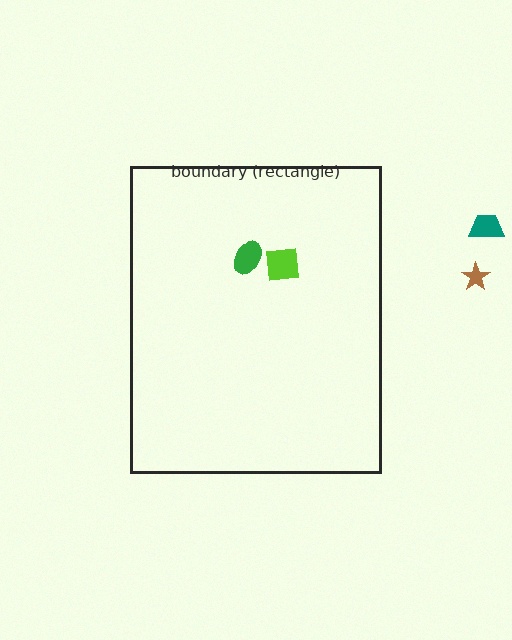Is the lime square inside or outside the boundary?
Inside.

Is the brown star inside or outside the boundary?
Outside.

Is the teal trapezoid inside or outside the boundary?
Outside.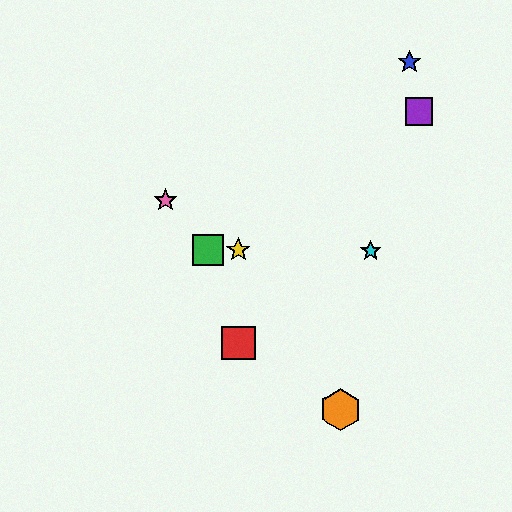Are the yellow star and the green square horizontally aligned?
Yes, both are at y≈250.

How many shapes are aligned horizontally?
3 shapes (the green square, the yellow star, the cyan star) are aligned horizontally.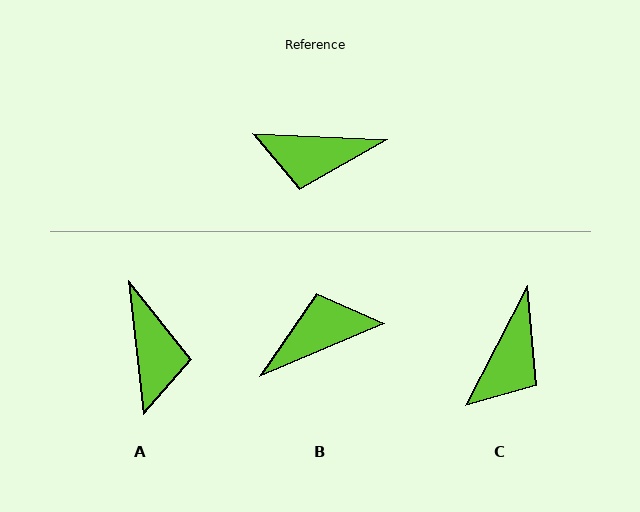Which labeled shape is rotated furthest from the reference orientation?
B, about 154 degrees away.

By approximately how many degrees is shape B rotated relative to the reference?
Approximately 154 degrees clockwise.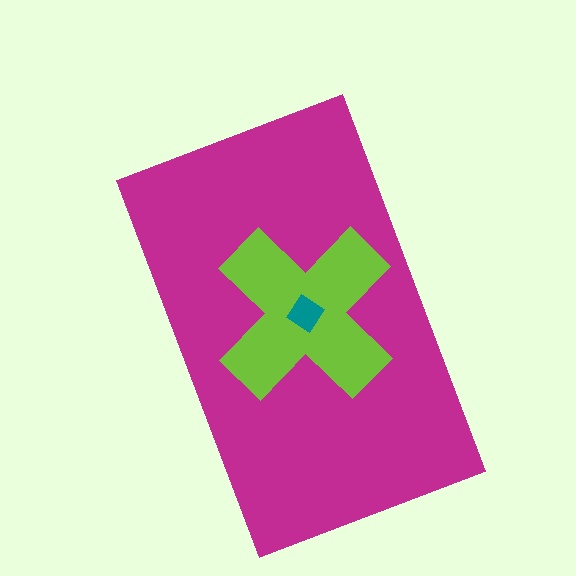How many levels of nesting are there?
3.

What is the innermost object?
The teal diamond.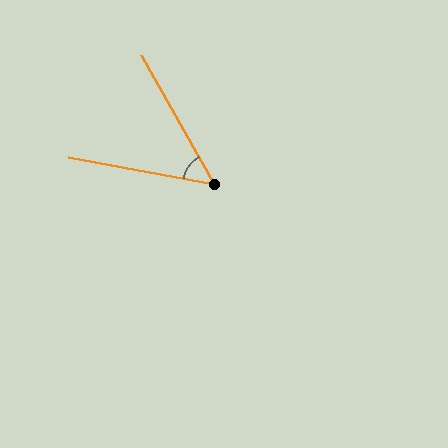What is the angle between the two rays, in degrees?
Approximately 50 degrees.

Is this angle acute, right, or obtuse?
It is acute.